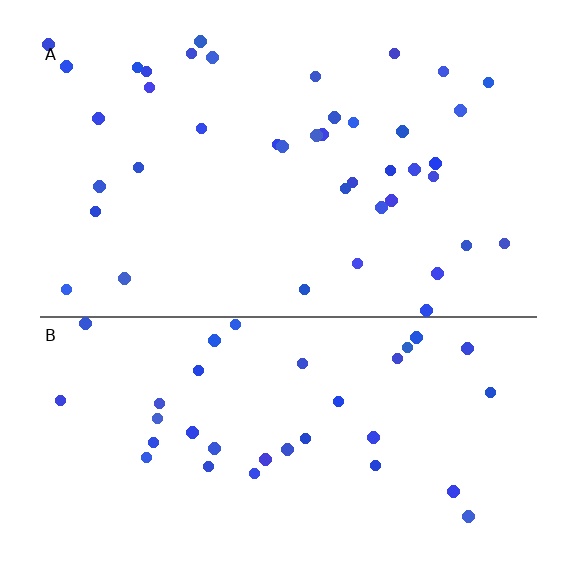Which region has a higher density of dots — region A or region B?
A (the top).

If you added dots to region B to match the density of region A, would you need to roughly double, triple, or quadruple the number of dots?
Approximately double.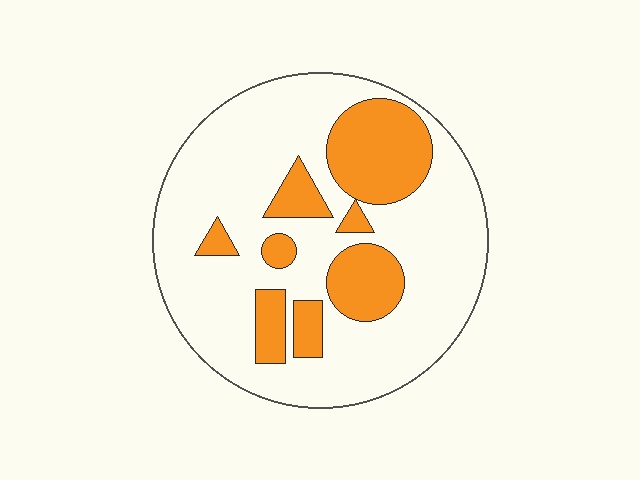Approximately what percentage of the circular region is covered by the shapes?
Approximately 25%.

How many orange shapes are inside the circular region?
8.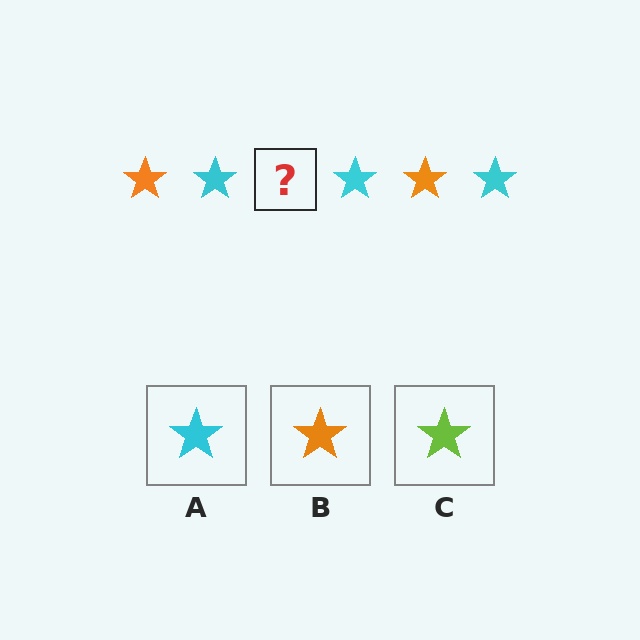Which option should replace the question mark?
Option B.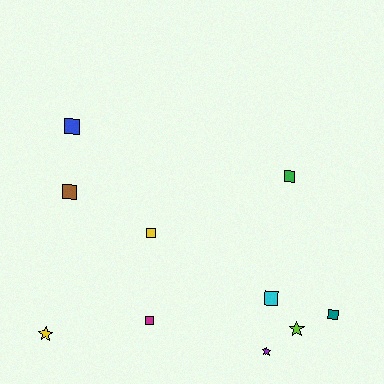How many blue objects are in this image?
There is 1 blue object.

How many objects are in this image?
There are 10 objects.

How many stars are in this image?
There are 3 stars.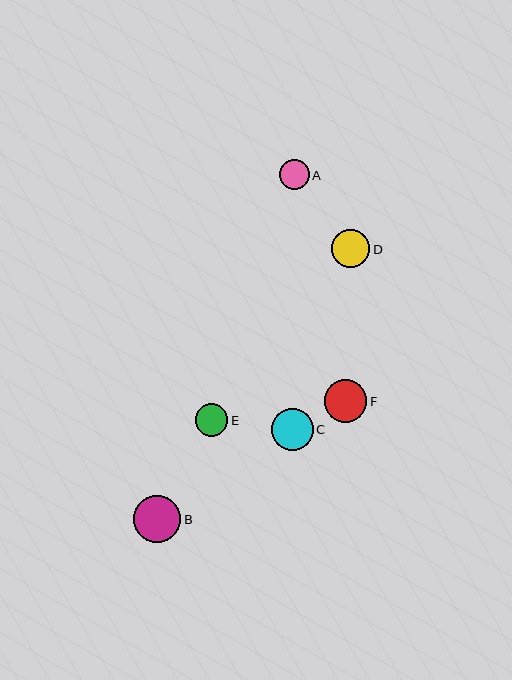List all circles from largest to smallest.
From largest to smallest: B, F, C, D, E, A.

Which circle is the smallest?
Circle A is the smallest with a size of approximately 30 pixels.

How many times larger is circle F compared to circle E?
Circle F is approximately 1.3 times the size of circle E.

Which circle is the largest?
Circle B is the largest with a size of approximately 47 pixels.